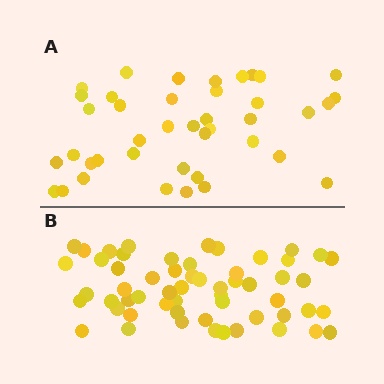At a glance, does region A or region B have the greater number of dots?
Region B (the bottom region) has more dots.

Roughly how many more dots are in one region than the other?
Region B has approximately 15 more dots than region A.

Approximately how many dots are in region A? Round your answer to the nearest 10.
About 40 dots. (The exact count is 41, which rounds to 40.)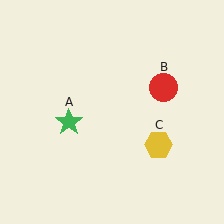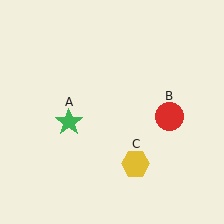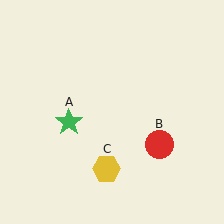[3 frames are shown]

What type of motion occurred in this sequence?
The red circle (object B), yellow hexagon (object C) rotated clockwise around the center of the scene.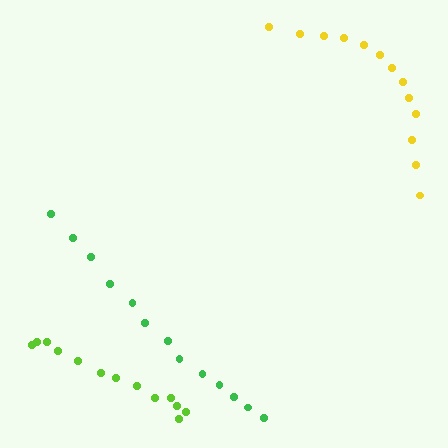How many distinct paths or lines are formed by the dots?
There are 3 distinct paths.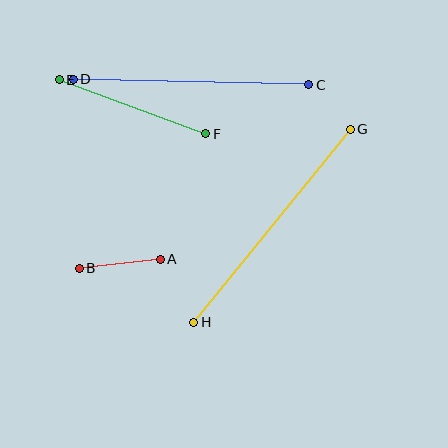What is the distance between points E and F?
The distance is approximately 156 pixels.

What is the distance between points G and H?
The distance is approximately 248 pixels.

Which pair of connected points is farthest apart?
Points G and H are farthest apart.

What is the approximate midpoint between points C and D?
The midpoint is at approximately (191, 82) pixels.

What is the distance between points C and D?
The distance is approximately 235 pixels.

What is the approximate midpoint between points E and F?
The midpoint is at approximately (132, 107) pixels.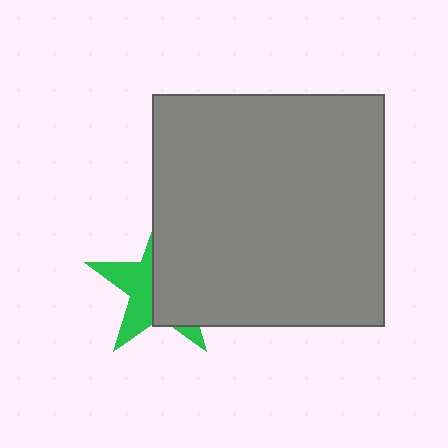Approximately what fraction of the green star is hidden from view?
Roughly 57% of the green star is hidden behind the gray square.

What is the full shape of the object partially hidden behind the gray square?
The partially hidden object is a green star.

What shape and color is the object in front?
The object in front is a gray square.